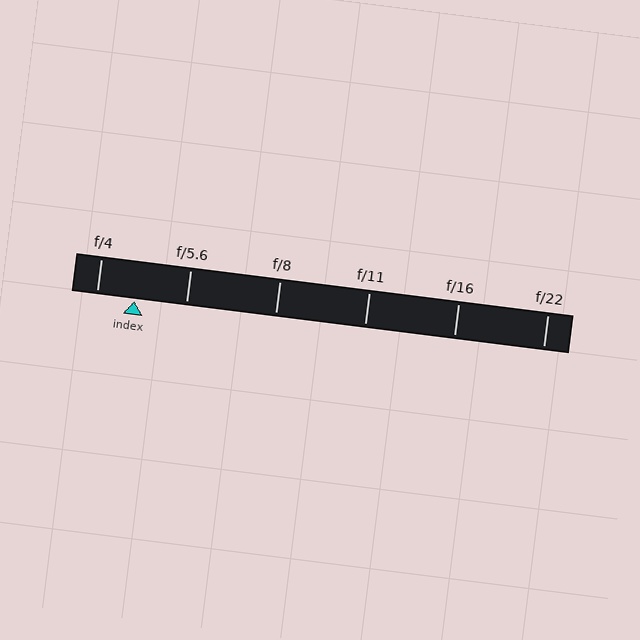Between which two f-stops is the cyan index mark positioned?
The index mark is between f/4 and f/5.6.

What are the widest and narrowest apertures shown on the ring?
The widest aperture shown is f/4 and the narrowest is f/22.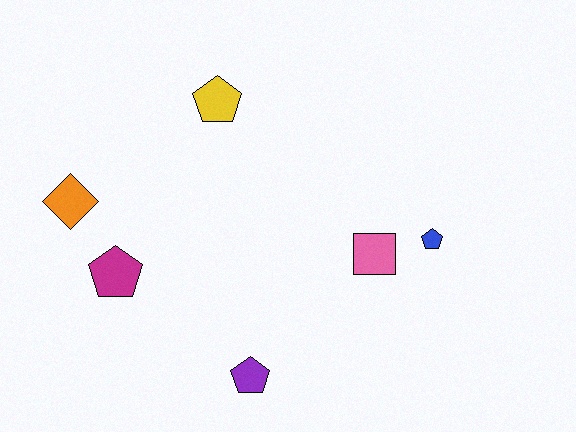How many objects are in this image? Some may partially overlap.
There are 6 objects.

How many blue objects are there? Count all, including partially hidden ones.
There is 1 blue object.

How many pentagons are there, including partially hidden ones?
There are 4 pentagons.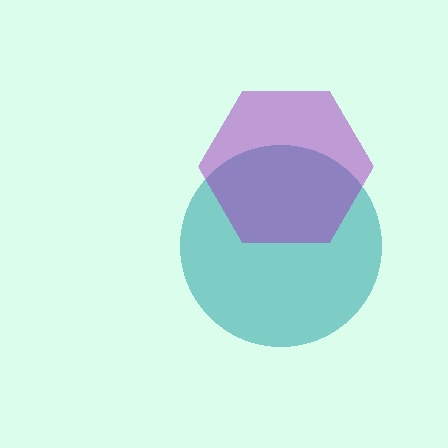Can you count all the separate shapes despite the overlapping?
Yes, there are 2 separate shapes.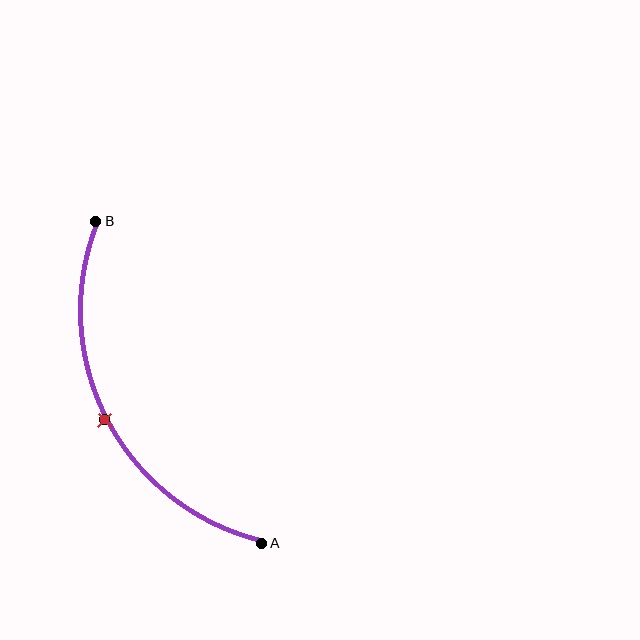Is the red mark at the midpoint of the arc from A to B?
Yes. The red mark lies on the arc at equal arc-length from both A and B — it is the arc midpoint.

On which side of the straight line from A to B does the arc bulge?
The arc bulges to the left of the straight line connecting A and B.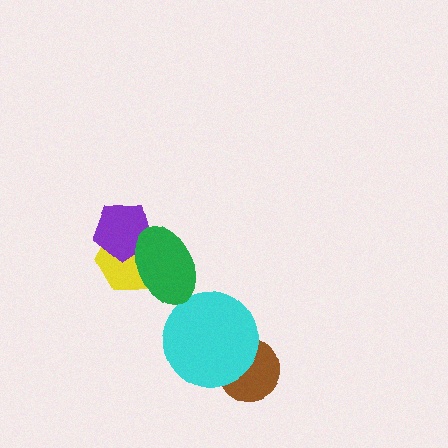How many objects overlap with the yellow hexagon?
2 objects overlap with the yellow hexagon.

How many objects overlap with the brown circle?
1 object overlaps with the brown circle.